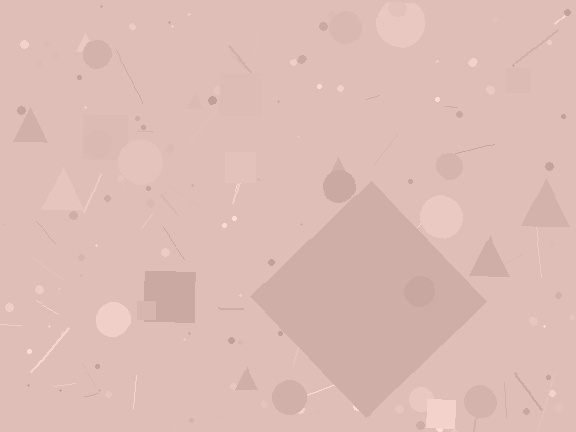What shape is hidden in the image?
A diamond is hidden in the image.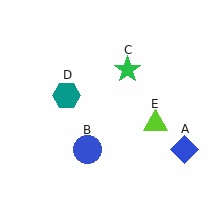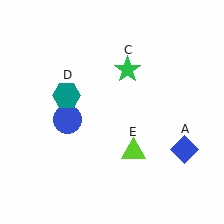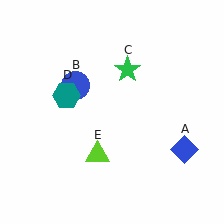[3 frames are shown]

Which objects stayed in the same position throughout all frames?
Blue diamond (object A) and green star (object C) and teal hexagon (object D) remained stationary.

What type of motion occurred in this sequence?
The blue circle (object B), lime triangle (object E) rotated clockwise around the center of the scene.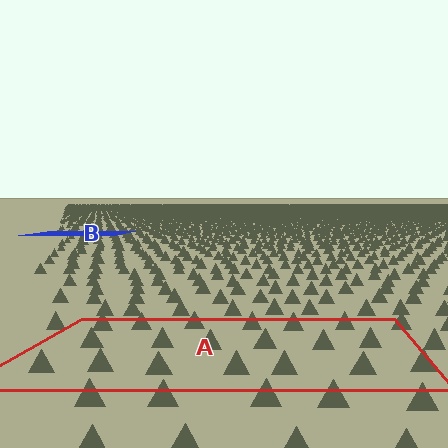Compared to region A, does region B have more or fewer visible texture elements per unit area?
Region B has more texture elements per unit area — they are packed more densely because it is farther away.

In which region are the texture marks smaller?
The texture marks are smaller in region B, because it is farther away.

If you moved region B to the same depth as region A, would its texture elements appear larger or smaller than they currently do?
They would appear larger. At a closer depth, the same texture elements are projected at a bigger on-screen size.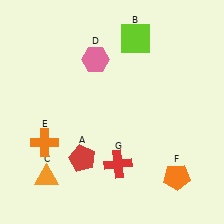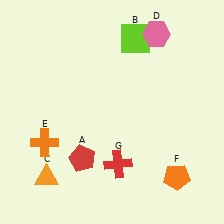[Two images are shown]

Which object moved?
The pink hexagon (D) moved right.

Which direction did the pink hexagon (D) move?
The pink hexagon (D) moved right.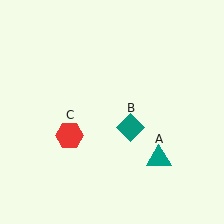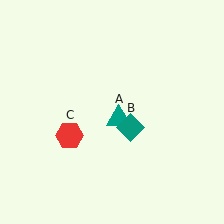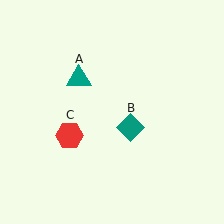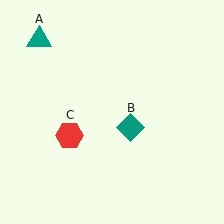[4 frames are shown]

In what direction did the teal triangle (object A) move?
The teal triangle (object A) moved up and to the left.